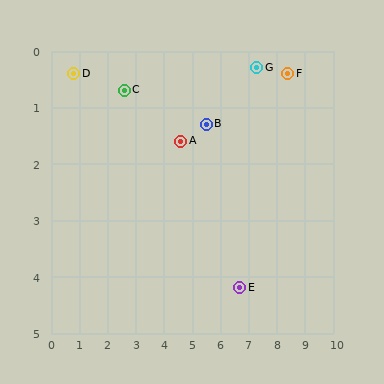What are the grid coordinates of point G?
Point G is at approximately (7.3, 0.3).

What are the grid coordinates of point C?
Point C is at approximately (2.6, 0.7).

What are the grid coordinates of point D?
Point D is at approximately (0.8, 0.4).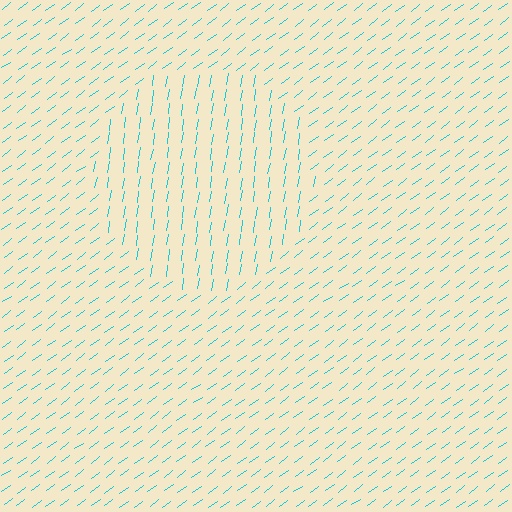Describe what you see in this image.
The image is filled with small cyan line segments. A circle region in the image has lines oriented differently from the surrounding lines, creating a visible texture boundary.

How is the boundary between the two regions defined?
The boundary is defined purely by a change in line orientation (approximately 45 degrees difference). All lines are the same color and thickness.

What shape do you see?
I see a circle.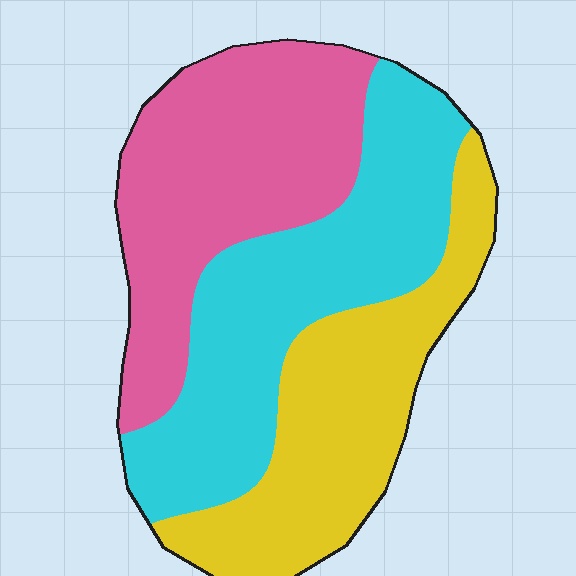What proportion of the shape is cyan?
Cyan takes up about three eighths (3/8) of the shape.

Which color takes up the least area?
Yellow, at roughly 30%.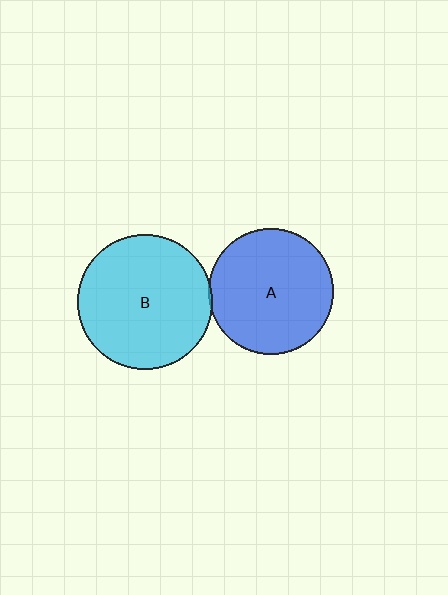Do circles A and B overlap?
Yes.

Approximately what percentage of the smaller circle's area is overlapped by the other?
Approximately 5%.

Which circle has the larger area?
Circle B (cyan).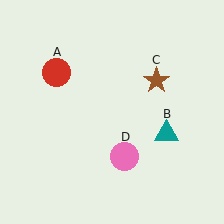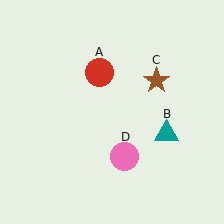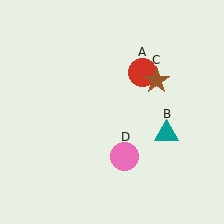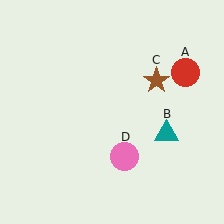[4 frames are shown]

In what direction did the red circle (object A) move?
The red circle (object A) moved right.